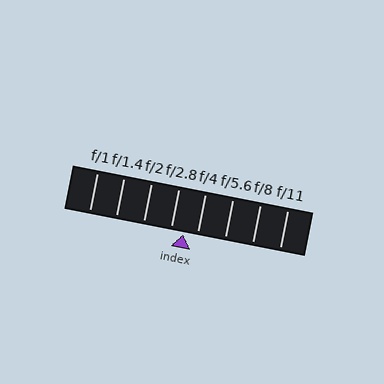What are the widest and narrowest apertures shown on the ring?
The widest aperture shown is f/1 and the narrowest is f/11.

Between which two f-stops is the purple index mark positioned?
The index mark is between f/2.8 and f/4.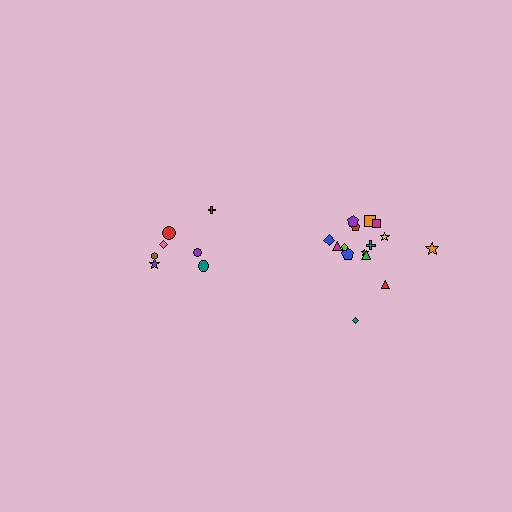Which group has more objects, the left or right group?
The right group.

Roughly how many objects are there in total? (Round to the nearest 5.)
Roughly 20 objects in total.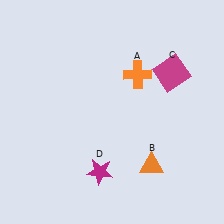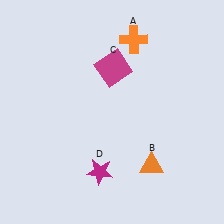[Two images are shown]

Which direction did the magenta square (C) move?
The magenta square (C) moved left.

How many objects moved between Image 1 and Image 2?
2 objects moved between the two images.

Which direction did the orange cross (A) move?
The orange cross (A) moved up.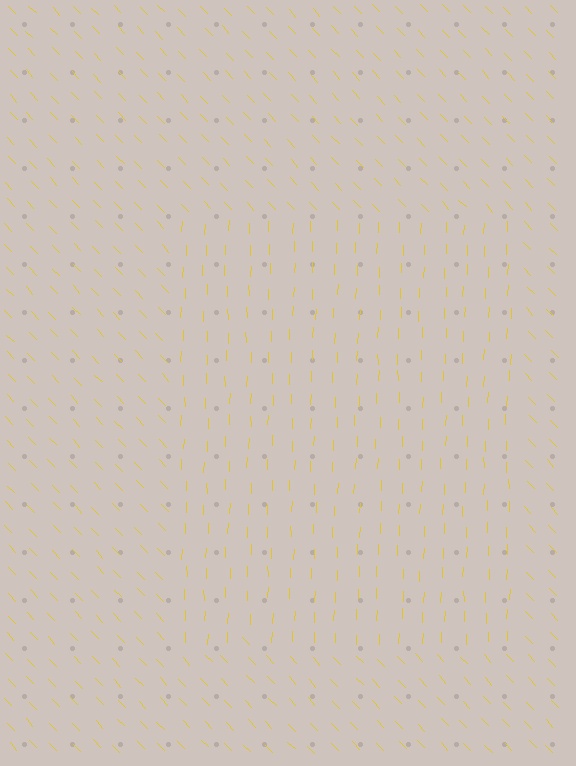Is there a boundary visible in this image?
Yes, there is a texture boundary formed by a change in line orientation.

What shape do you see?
I see a rectangle.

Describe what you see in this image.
The image is filled with small yellow line segments. A rectangle region in the image has lines oriented differently from the surrounding lines, creating a visible texture boundary.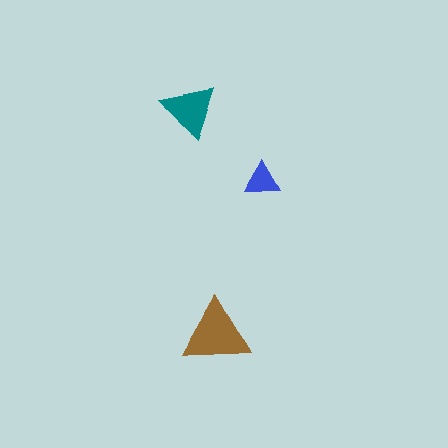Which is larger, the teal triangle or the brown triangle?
The brown one.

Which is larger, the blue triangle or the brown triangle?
The brown one.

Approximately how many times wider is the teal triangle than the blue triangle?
About 1.5 times wider.